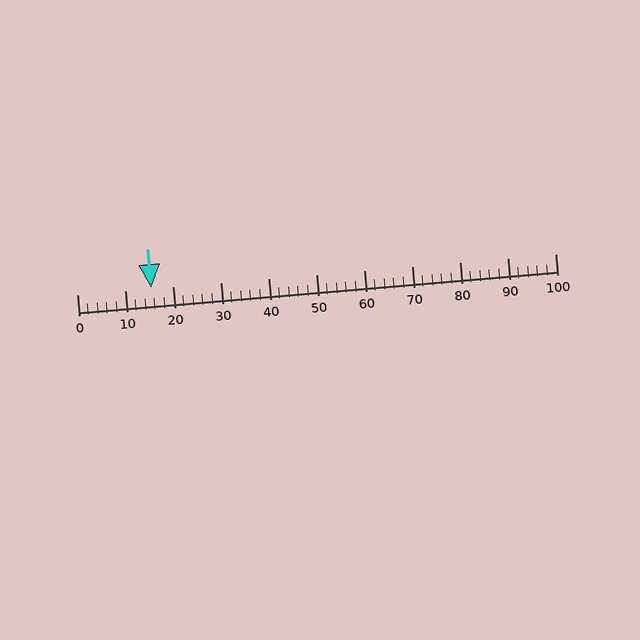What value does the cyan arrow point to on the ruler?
The cyan arrow points to approximately 16.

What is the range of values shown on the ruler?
The ruler shows values from 0 to 100.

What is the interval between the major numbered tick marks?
The major tick marks are spaced 10 units apart.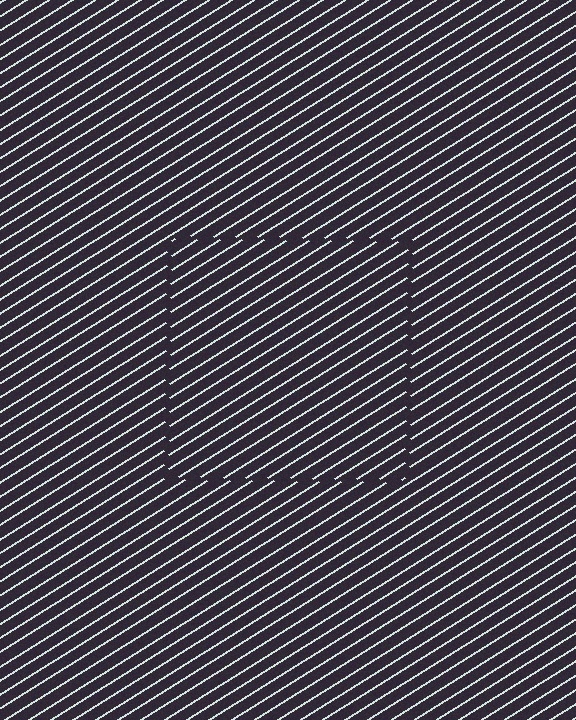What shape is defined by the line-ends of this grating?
An illusory square. The interior of the shape contains the same grating, shifted by half a period — the contour is defined by the phase discontinuity where line-ends from the inner and outer gratings abut.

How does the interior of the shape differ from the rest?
The interior of the shape contains the same grating, shifted by half a period — the contour is defined by the phase discontinuity where line-ends from the inner and outer gratings abut.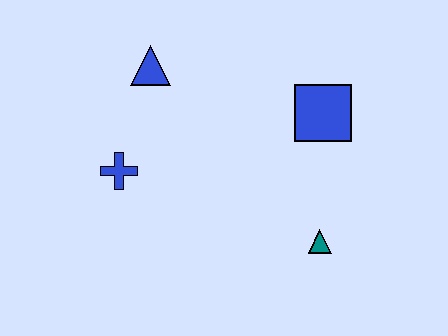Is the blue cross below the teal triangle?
No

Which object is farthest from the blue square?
The blue cross is farthest from the blue square.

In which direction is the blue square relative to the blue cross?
The blue square is to the right of the blue cross.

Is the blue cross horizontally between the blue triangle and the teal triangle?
No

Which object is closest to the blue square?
The teal triangle is closest to the blue square.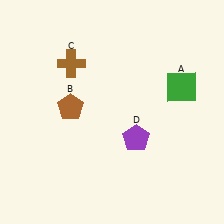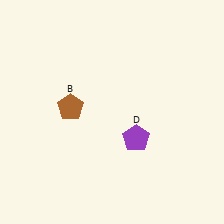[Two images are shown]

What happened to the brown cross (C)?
The brown cross (C) was removed in Image 2. It was in the top-left area of Image 1.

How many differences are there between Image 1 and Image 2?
There are 2 differences between the two images.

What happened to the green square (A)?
The green square (A) was removed in Image 2. It was in the top-right area of Image 1.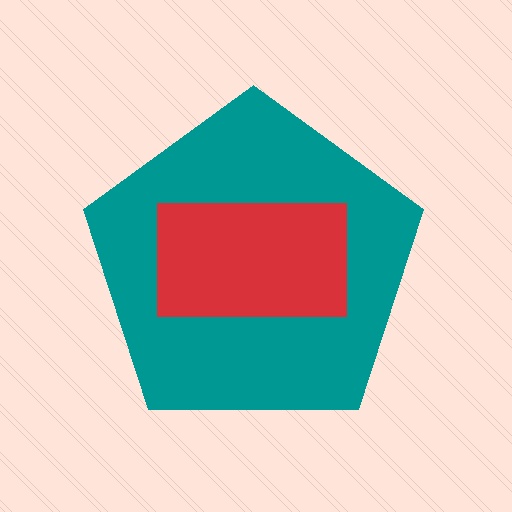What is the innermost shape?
The red rectangle.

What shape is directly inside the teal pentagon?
The red rectangle.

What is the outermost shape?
The teal pentagon.